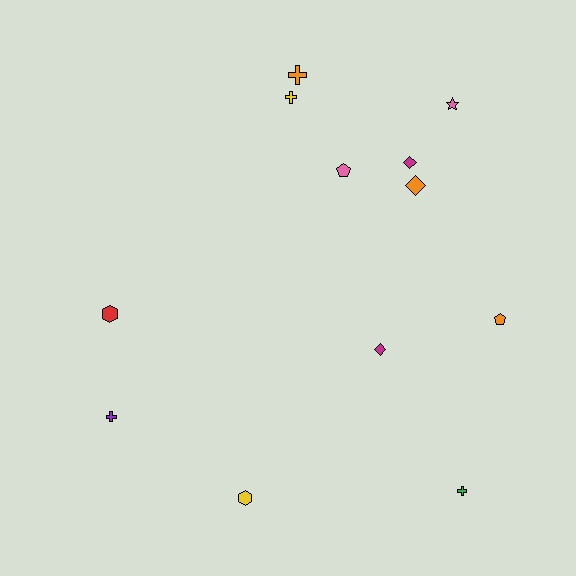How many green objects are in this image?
There is 1 green object.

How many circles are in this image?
There are no circles.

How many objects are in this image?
There are 12 objects.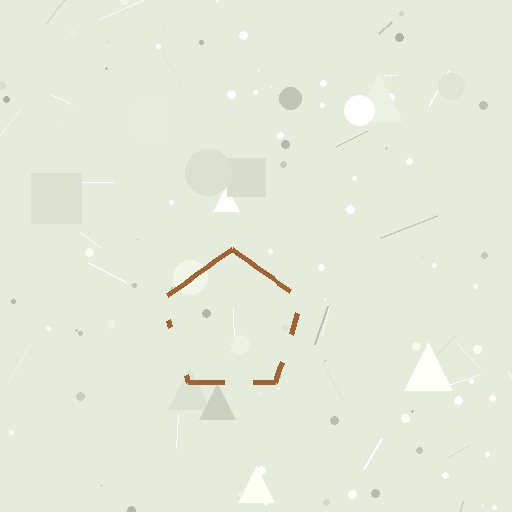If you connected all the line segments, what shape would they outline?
They would outline a pentagon.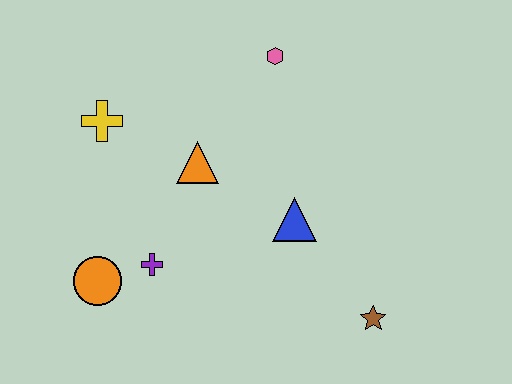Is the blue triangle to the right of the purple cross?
Yes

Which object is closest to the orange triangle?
The yellow cross is closest to the orange triangle.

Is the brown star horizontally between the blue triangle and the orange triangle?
No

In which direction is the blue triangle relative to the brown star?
The blue triangle is above the brown star.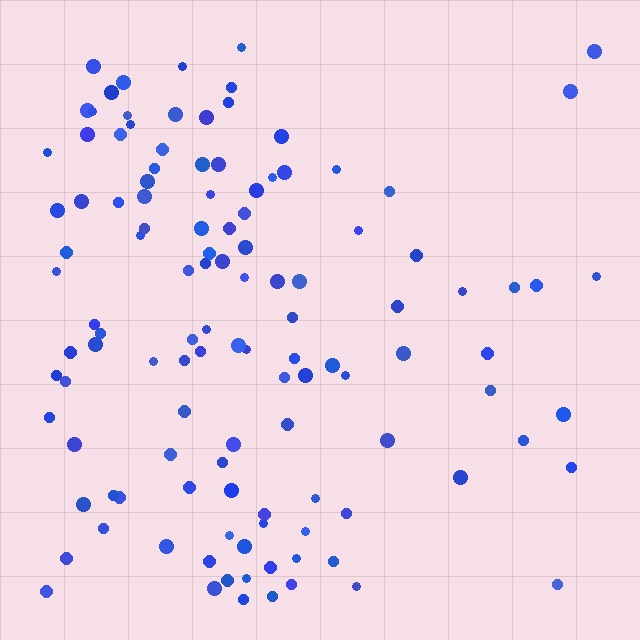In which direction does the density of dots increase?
From right to left, with the left side densest.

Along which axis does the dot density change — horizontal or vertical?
Horizontal.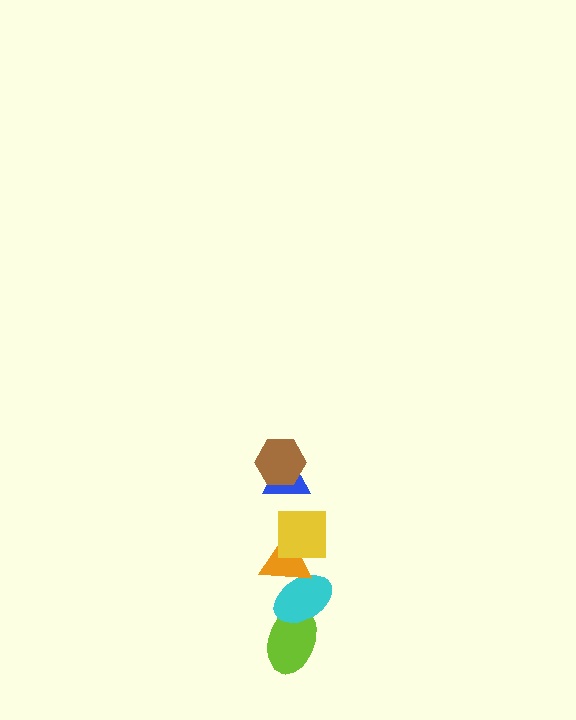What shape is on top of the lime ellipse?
The cyan ellipse is on top of the lime ellipse.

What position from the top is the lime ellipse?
The lime ellipse is 6th from the top.